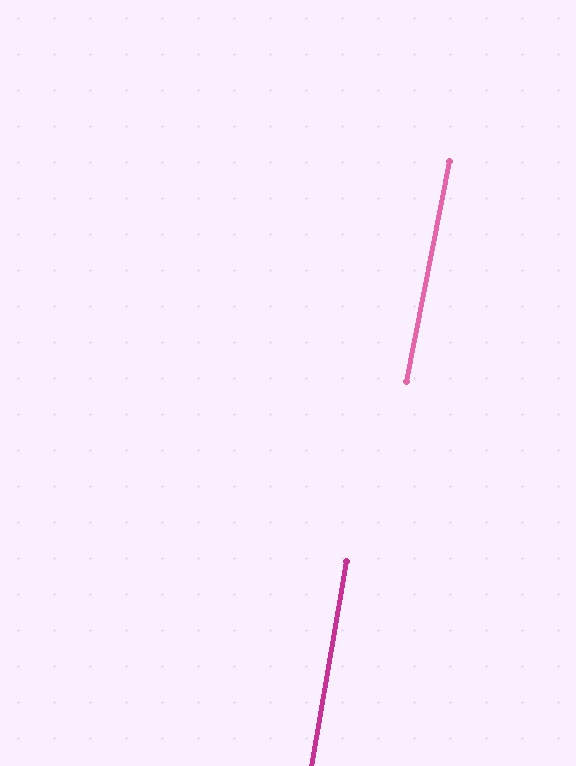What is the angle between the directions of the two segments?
Approximately 1 degree.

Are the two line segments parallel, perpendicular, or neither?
Parallel — their directions differ by only 1.4°.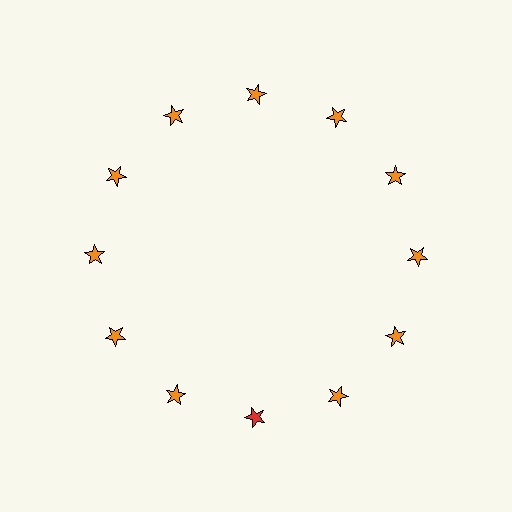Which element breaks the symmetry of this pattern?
The red star at roughly the 6 o'clock position breaks the symmetry. All other shapes are orange stars.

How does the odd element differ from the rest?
It has a different color: red instead of orange.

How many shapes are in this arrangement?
There are 12 shapes arranged in a ring pattern.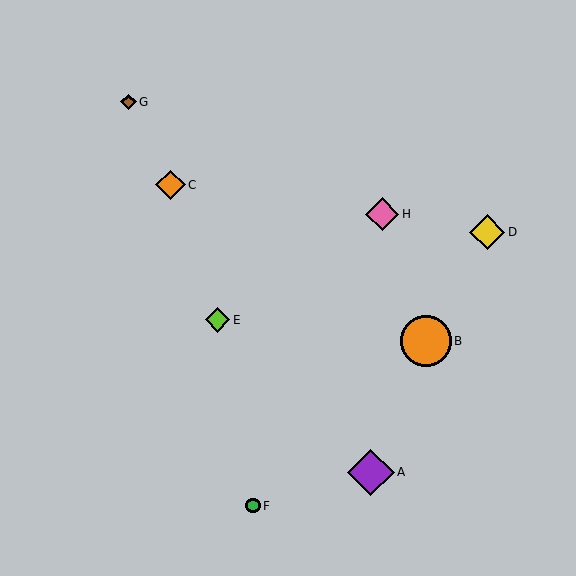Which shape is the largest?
The orange circle (labeled B) is the largest.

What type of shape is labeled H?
Shape H is a pink diamond.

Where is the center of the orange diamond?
The center of the orange diamond is at (170, 185).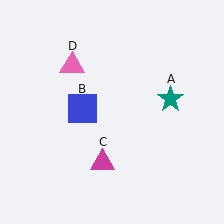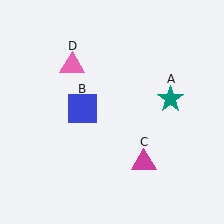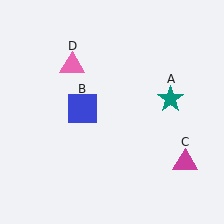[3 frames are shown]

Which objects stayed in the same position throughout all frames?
Teal star (object A) and blue square (object B) and pink triangle (object D) remained stationary.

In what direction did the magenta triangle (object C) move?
The magenta triangle (object C) moved right.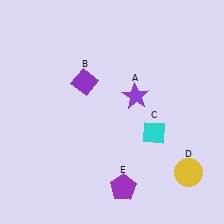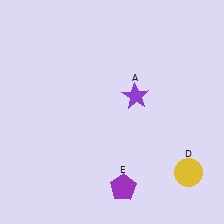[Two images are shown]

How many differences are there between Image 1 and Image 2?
There are 2 differences between the two images.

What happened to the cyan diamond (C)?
The cyan diamond (C) was removed in Image 2. It was in the bottom-right area of Image 1.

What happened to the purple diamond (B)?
The purple diamond (B) was removed in Image 2. It was in the top-left area of Image 1.